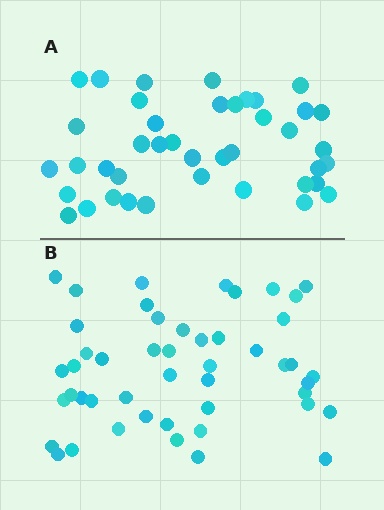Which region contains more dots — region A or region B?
Region B (the bottom region) has more dots.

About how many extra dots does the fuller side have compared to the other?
Region B has roughly 8 or so more dots than region A.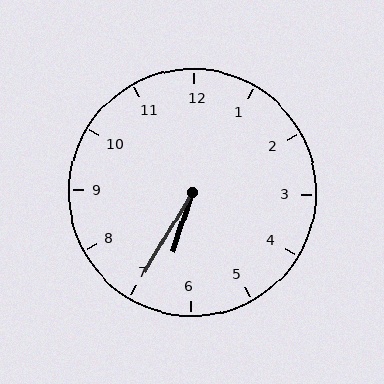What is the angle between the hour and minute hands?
Approximately 12 degrees.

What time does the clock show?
6:35.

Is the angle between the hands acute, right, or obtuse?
It is acute.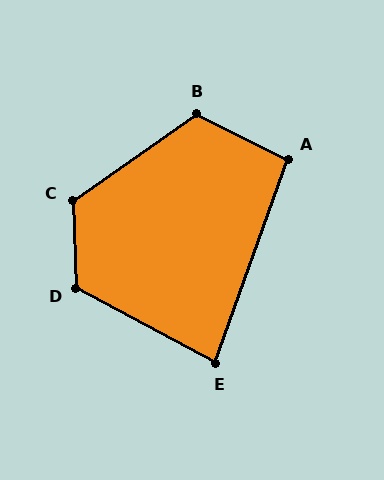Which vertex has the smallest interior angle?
E, at approximately 81 degrees.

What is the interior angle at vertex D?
Approximately 120 degrees (obtuse).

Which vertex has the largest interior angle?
C, at approximately 123 degrees.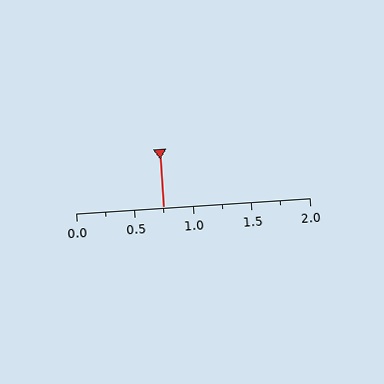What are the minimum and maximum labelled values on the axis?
The axis runs from 0.0 to 2.0.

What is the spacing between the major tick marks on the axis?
The major ticks are spaced 0.5 apart.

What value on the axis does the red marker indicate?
The marker indicates approximately 0.75.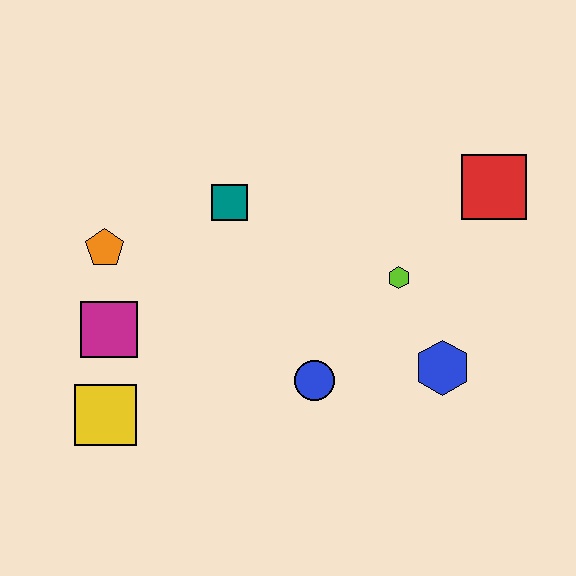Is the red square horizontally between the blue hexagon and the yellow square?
No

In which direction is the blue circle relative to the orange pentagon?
The blue circle is to the right of the orange pentagon.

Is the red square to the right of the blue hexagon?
Yes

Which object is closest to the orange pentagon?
The magenta square is closest to the orange pentagon.